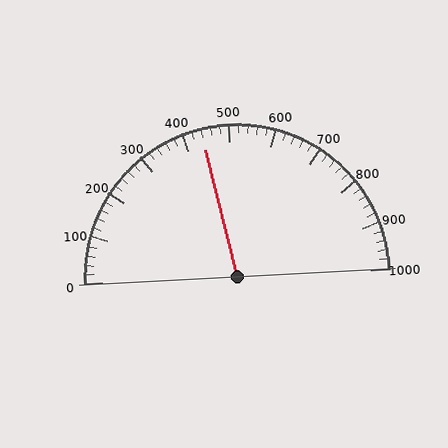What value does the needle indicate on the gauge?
The needle indicates approximately 440.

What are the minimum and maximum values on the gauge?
The gauge ranges from 0 to 1000.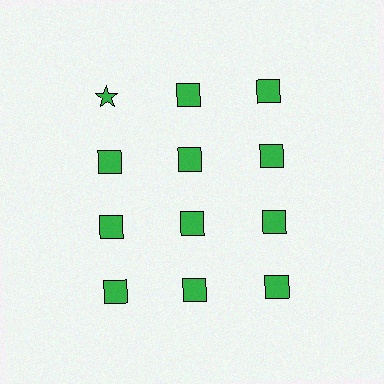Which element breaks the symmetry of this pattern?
The green star in the top row, leftmost column breaks the symmetry. All other shapes are green squares.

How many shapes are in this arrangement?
There are 12 shapes arranged in a grid pattern.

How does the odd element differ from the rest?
It has a different shape: star instead of square.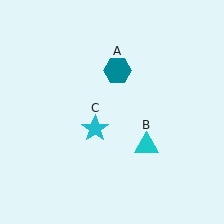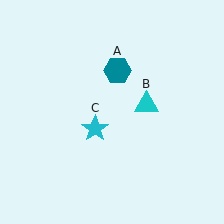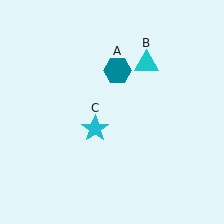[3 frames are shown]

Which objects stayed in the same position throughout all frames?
Teal hexagon (object A) and cyan star (object C) remained stationary.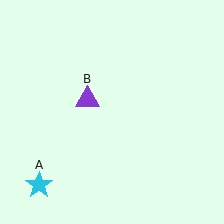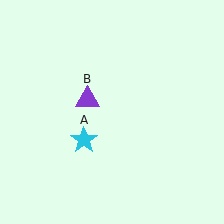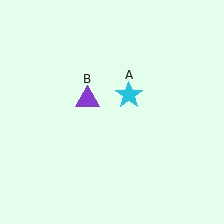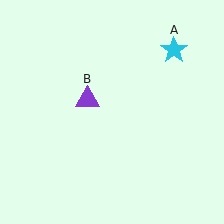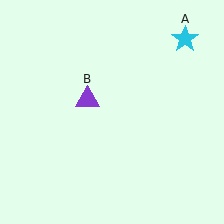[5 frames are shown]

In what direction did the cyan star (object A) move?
The cyan star (object A) moved up and to the right.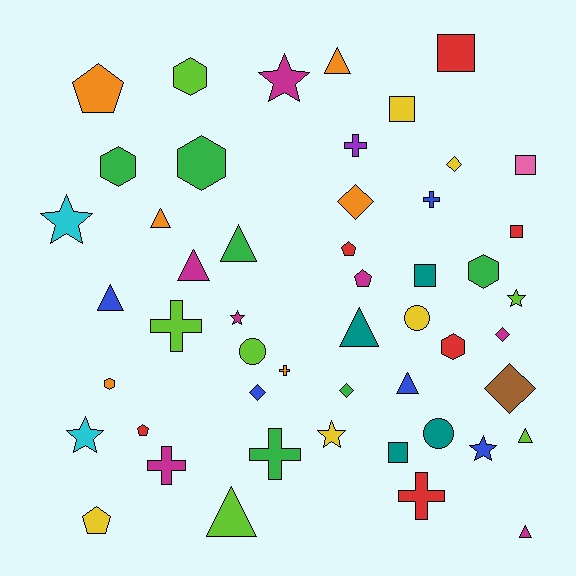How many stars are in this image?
There are 7 stars.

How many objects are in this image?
There are 50 objects.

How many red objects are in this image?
There are 6 red objects.